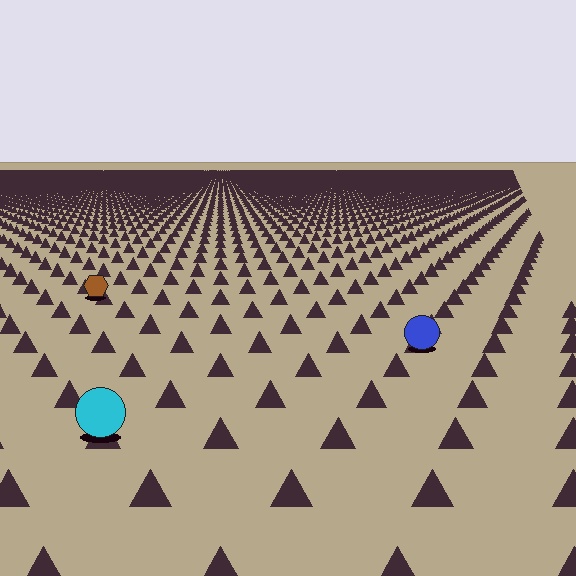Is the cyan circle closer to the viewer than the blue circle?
Yes. The cyan circle is closer — you can tell from the texture gradient: the ground texture is coarser near it.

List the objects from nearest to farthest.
From nearest to farthest: the cyan circle, the blue circle, the brown hexagon.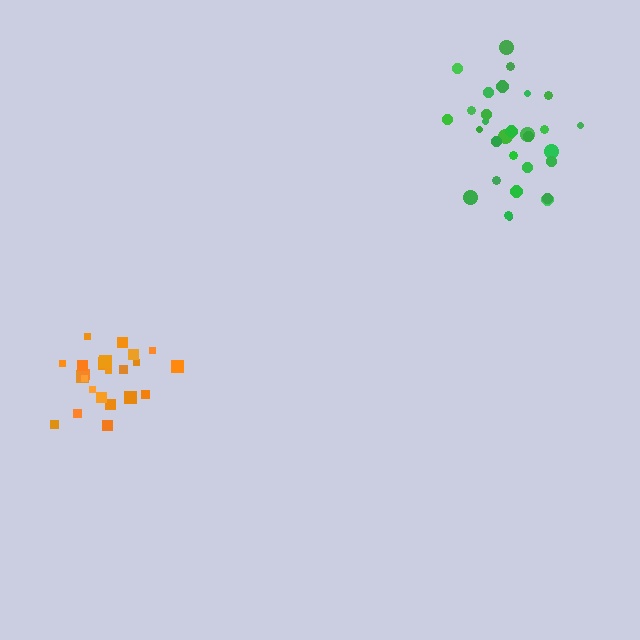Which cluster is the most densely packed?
Orange.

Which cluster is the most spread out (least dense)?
Green.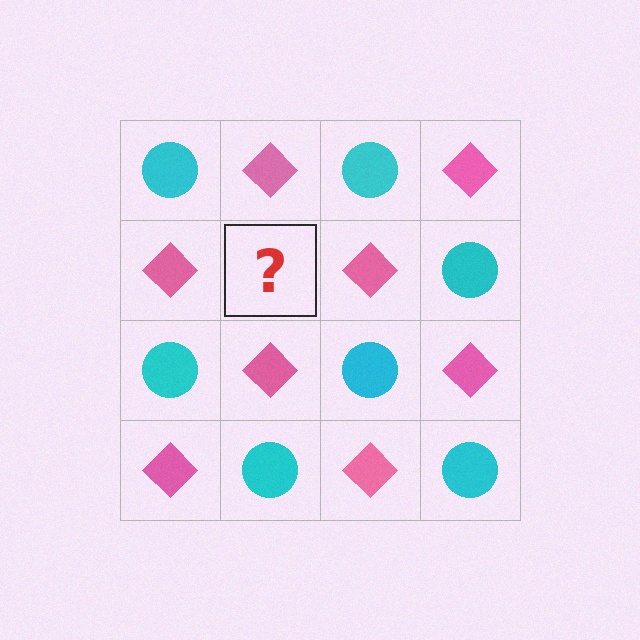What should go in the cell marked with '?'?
The missing cell should contain a cyan circle.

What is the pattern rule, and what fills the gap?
The rule is that it alternates cyan circle and pink diamond in a checkerboard pattern. The gap should be filled with a cyan circle.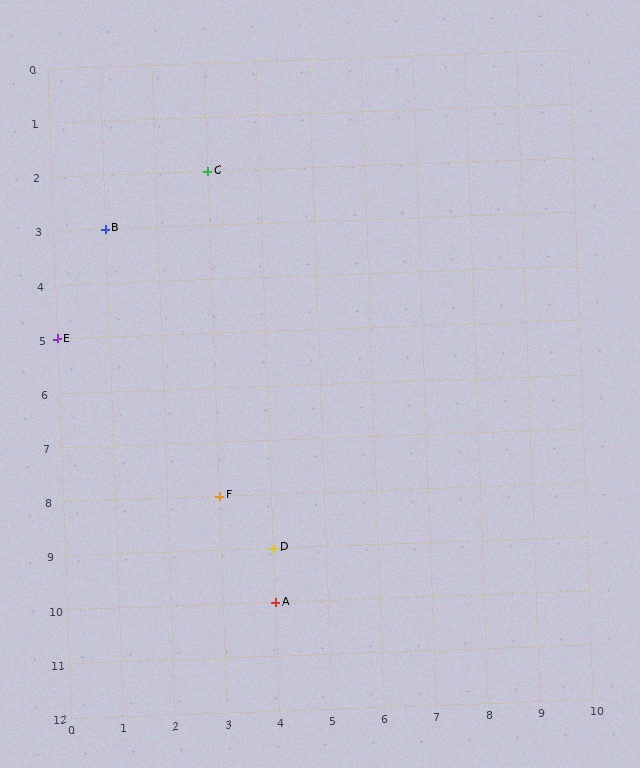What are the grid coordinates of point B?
Point B is at grid coordinates (1, 3).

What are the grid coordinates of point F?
Point F is at grid coordinates (3, 8).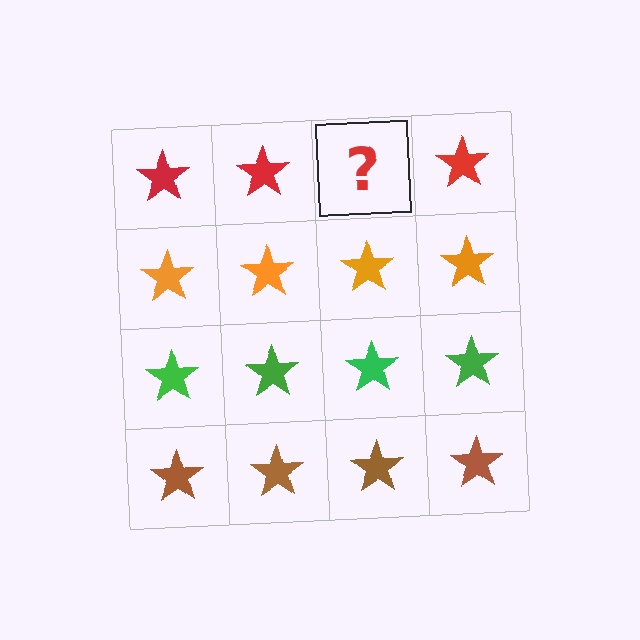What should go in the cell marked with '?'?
The missing cell should contain a red star.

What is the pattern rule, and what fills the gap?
The rule is that each row has a consistent color. The gap should be filled with a red star.